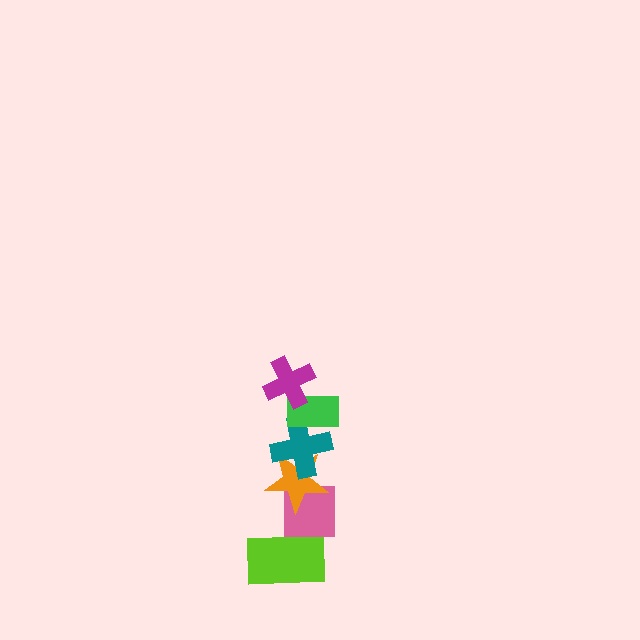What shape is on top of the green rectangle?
The magenta cross is on top of the green rectangle.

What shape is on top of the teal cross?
The green rectangle is on top of the teal cross.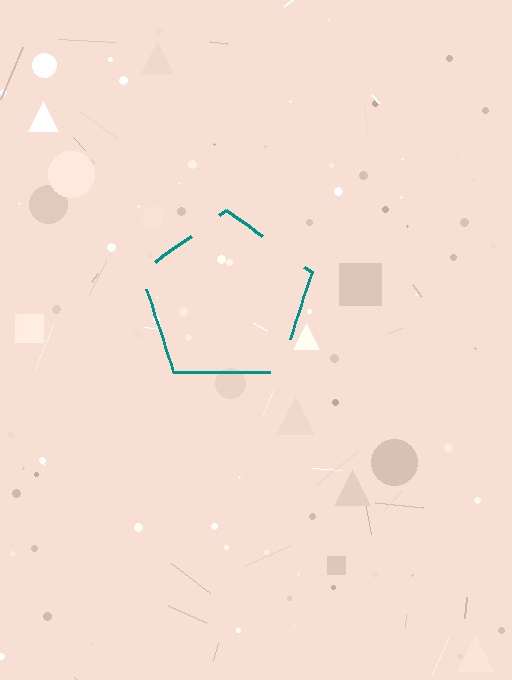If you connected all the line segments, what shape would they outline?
They would outline a pentagon.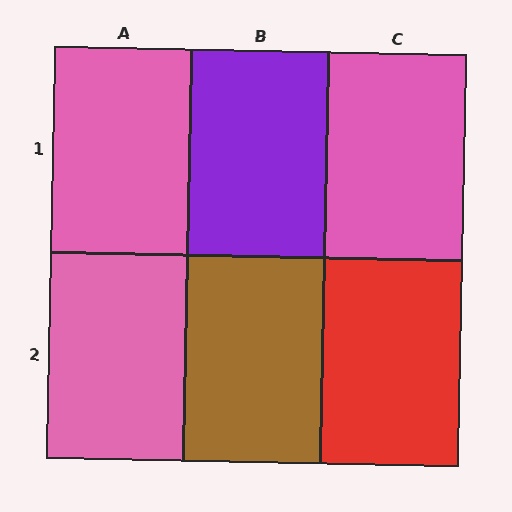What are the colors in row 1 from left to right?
Pink, purple, pink.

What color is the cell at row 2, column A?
Pink.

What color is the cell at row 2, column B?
Brown.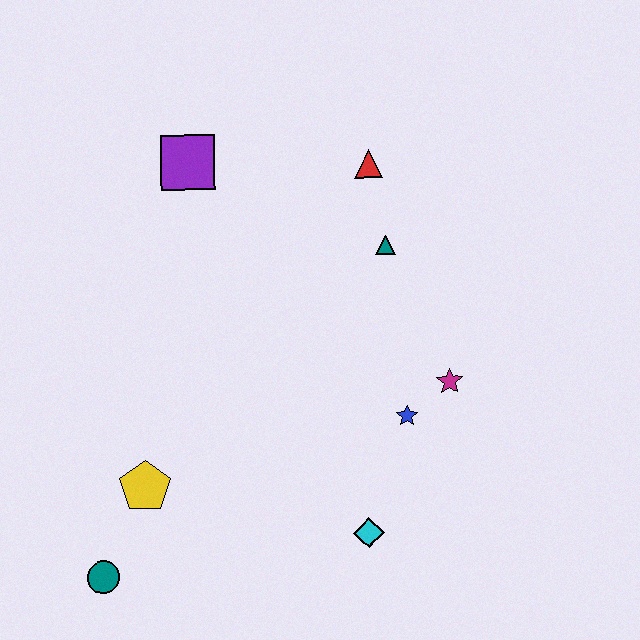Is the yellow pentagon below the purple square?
Yes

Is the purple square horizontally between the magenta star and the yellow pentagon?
Yes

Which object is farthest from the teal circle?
The red triangle is farthest from the teal circle.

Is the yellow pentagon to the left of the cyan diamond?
Yes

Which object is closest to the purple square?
The red triangle is closest to the purple square.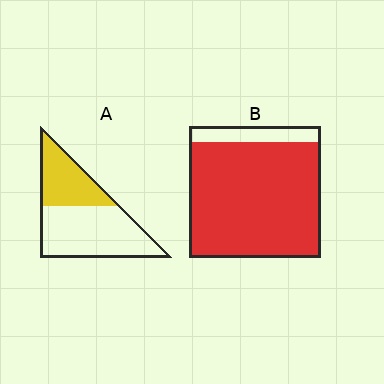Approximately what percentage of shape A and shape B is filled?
A is approximately 35% and B is approximately 90%.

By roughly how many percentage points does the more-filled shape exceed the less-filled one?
By roughly 50 percentage points (B over A).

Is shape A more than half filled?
No.